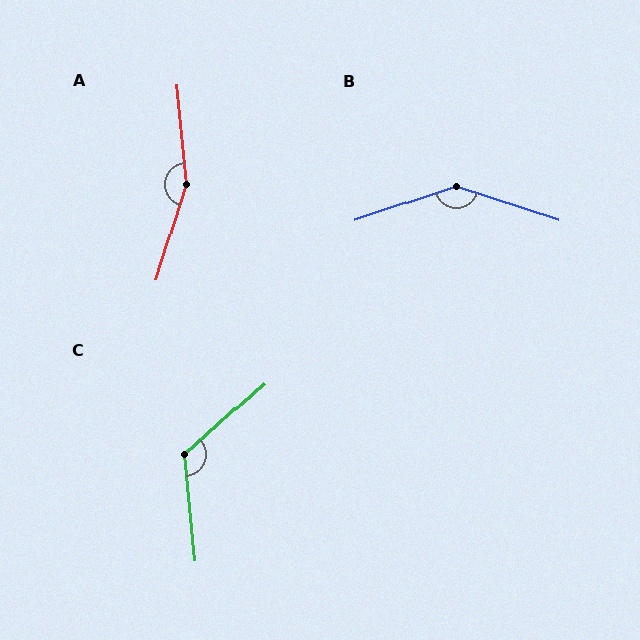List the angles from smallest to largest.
C (127°), B (143°), A (157°).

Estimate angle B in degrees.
Approximately 143 degrees.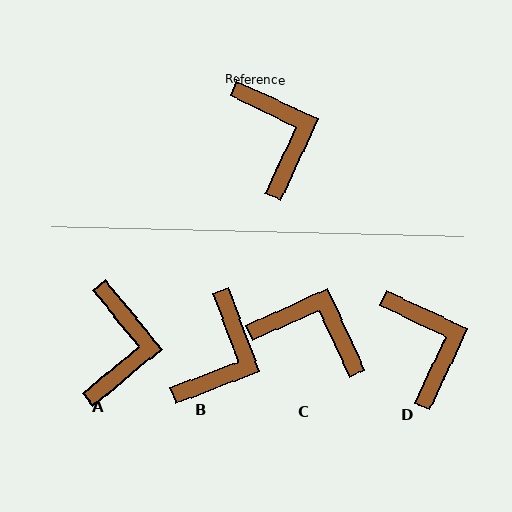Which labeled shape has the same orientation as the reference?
D.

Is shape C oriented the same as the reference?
No, it is off by about 49 degrees.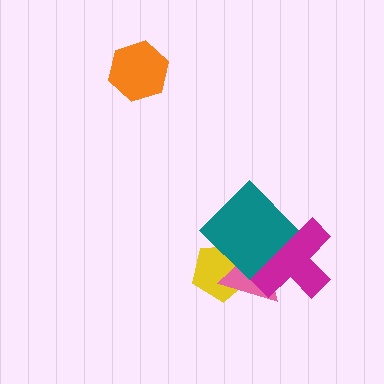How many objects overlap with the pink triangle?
3 objects overlap with the pink triangle.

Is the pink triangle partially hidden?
Yes, it is partially covered by another shape.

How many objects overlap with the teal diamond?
3 objects overlap with the teal diamond.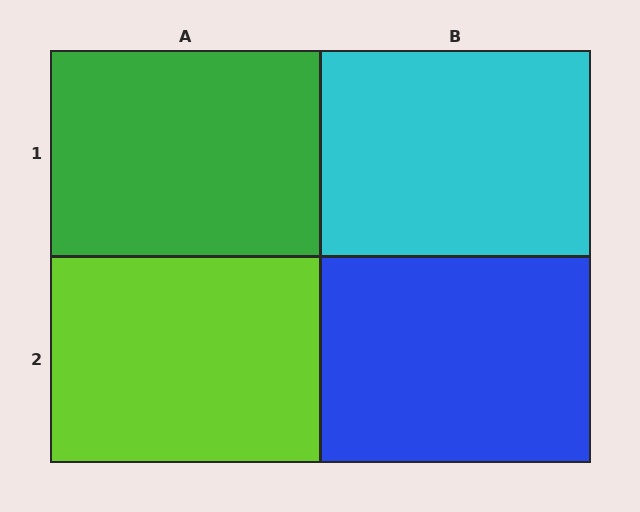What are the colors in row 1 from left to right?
Green, cyan.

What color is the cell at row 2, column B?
Blue.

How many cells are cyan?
1 cell is cyan.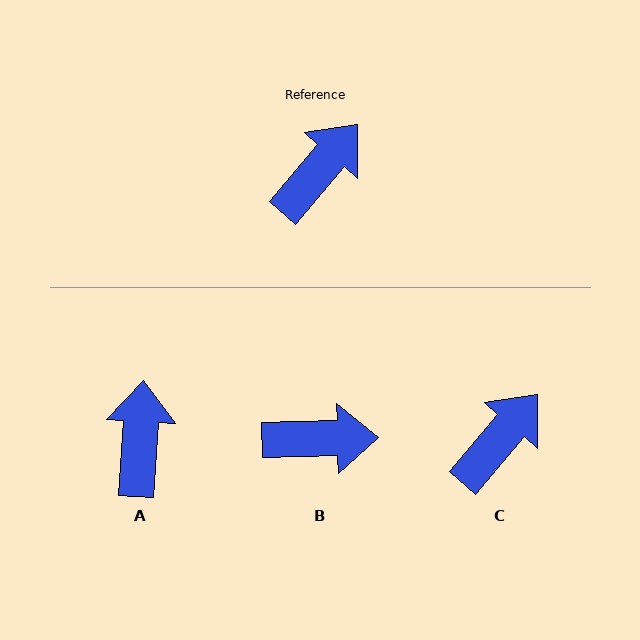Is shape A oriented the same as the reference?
No, it is off by about 37 degrees.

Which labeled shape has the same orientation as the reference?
C.